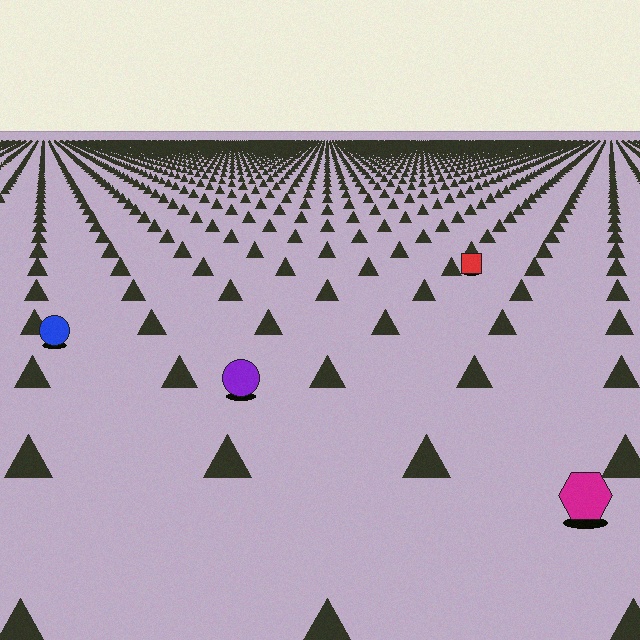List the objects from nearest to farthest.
From nearest to farthest: the magenta hexagon, the purple circle, the blue circle, the red square.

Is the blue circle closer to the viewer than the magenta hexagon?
No. The magenta hexagon is closer — you can tell from the texture gradient: the ground texture is coarser near it.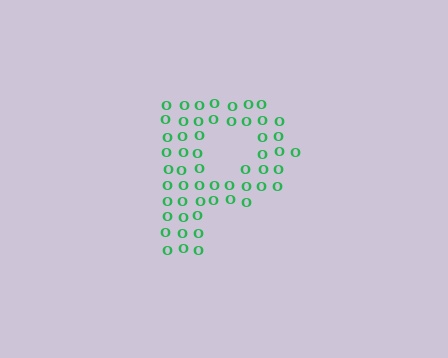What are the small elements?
The small elements are letter O's.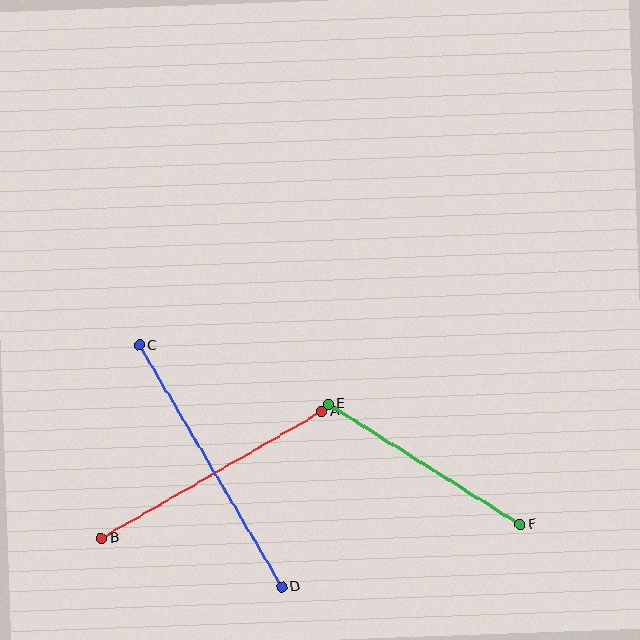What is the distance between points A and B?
The distance is approximately 255 pixels.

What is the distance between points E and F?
The distance is approximately 227 pixels.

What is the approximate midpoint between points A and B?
The midpoint is at approximately (212, 475) pixels.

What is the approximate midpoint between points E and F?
The midpoint is at approximately (424, 464) pixels.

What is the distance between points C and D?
The distance is approximately 281 pixels.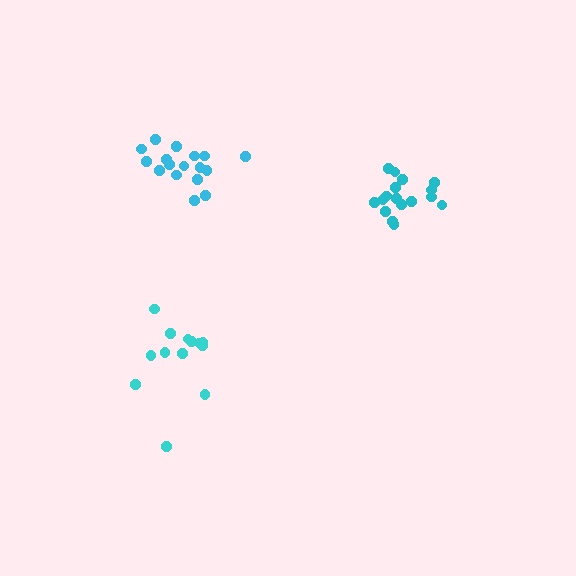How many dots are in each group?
Group 1: 17 dots, Group 2: 13 dots, Group 3: 17 dots (47 total).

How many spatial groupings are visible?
There are 3 spatial groupings.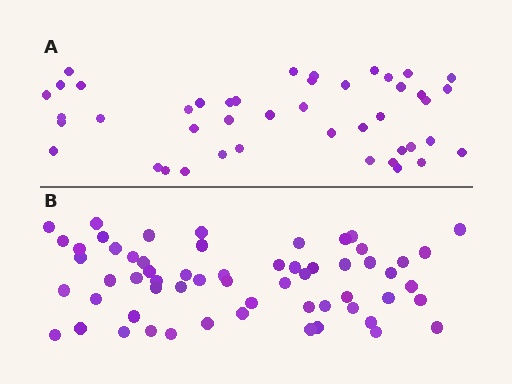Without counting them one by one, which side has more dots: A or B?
Region B (the bottom region) has more dots.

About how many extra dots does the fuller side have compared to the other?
Region B has approximately 15 more dots than region A.